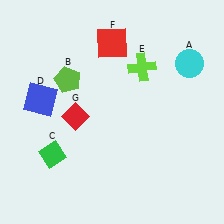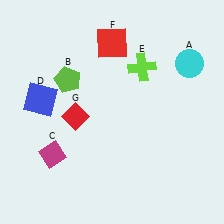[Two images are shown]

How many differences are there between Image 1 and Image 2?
There is 1 difference between the two images.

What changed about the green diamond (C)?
In Image 1, C is green. In Image 2, it changed to magenta.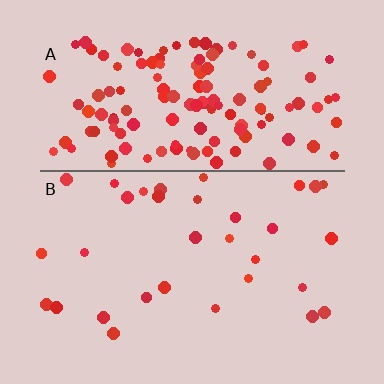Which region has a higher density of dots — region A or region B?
A (the top).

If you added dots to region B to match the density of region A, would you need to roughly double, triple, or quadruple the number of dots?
Approximately quadruple.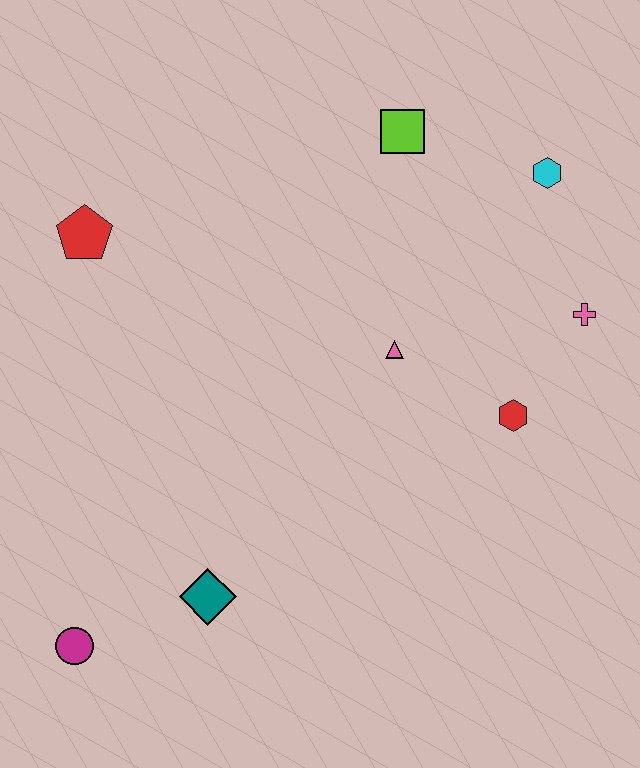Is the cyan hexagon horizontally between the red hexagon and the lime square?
No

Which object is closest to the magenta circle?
The teal diamond is closest to the magenta circle.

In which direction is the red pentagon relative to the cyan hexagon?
The red pentagon is to the left of the cyan hexagon.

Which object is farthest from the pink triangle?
The magenta circle is farthest from the pink triangle.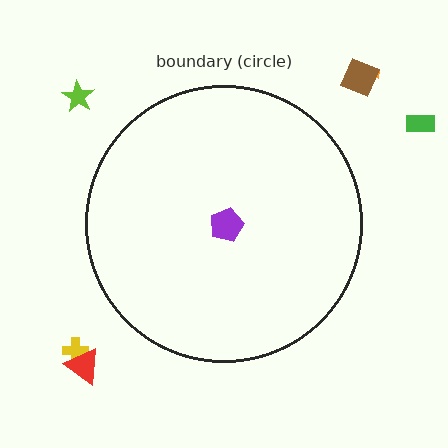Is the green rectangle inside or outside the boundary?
Outside.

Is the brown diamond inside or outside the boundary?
Outside.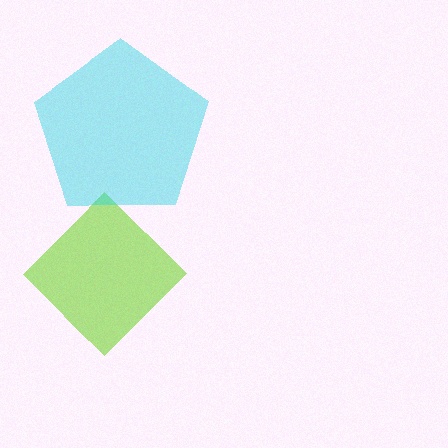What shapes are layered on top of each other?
The layered shapes are: a lime diamond, a cyan pentagon.